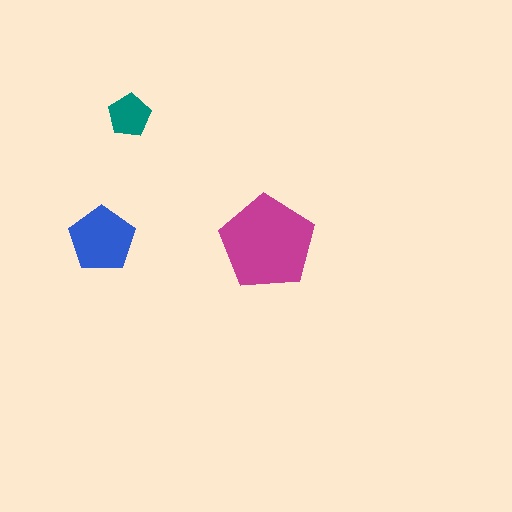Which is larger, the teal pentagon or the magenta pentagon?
The magenta one.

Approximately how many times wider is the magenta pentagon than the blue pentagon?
About 1.5 times wider.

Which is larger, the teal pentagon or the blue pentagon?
The blue one.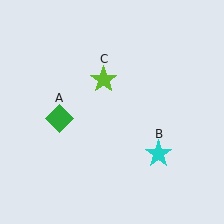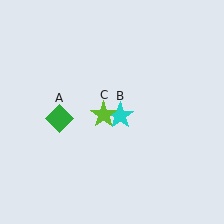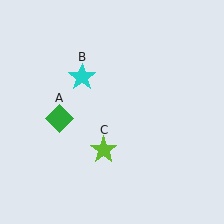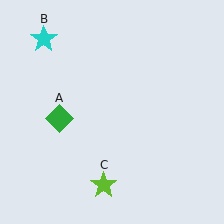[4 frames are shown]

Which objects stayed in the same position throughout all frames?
Green diamond (object A) remained stationary.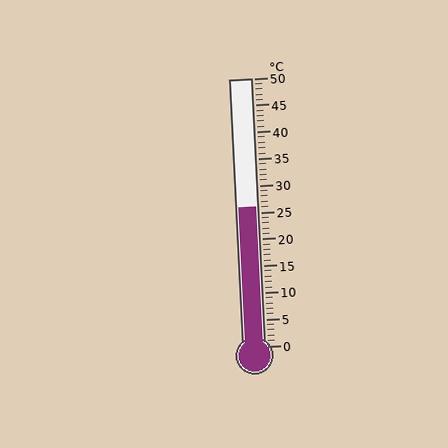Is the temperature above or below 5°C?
The temperature is above 5°C.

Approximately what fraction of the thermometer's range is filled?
The thermometer is filled to approximately 50% of its range.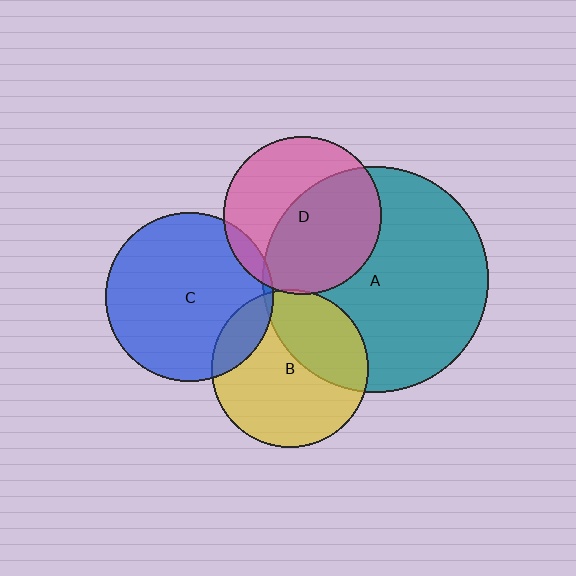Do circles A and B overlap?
Yes.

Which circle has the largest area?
Circle A (teal).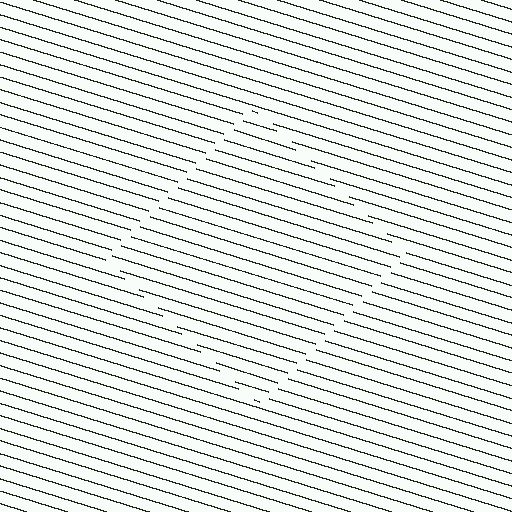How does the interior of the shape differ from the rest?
The interior of the shape contains the same grating, shifted by half a period — the contour is defined by the phase discontinuity where line-ends from the inner and outer gratings abut.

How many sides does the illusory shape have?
4 sides — the line-ends trace a square.